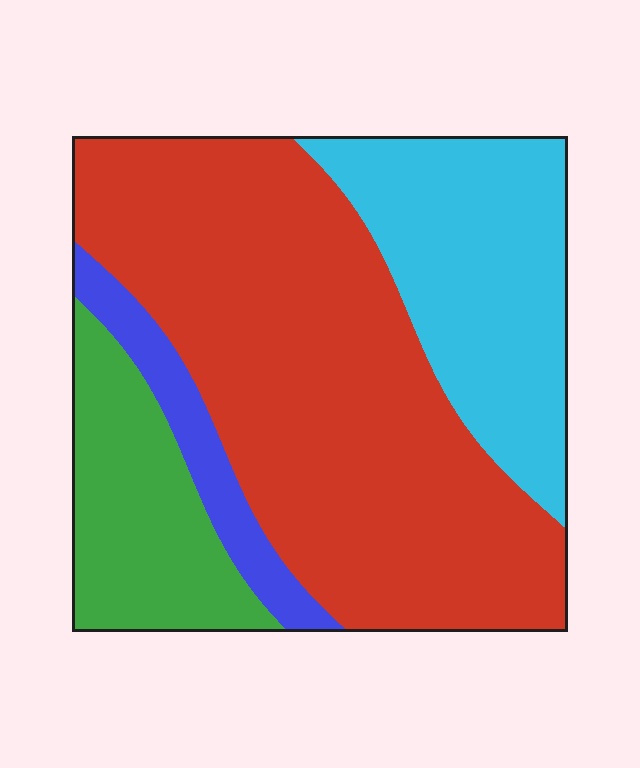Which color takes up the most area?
Red, at roughly 55%.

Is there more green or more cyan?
Cyan.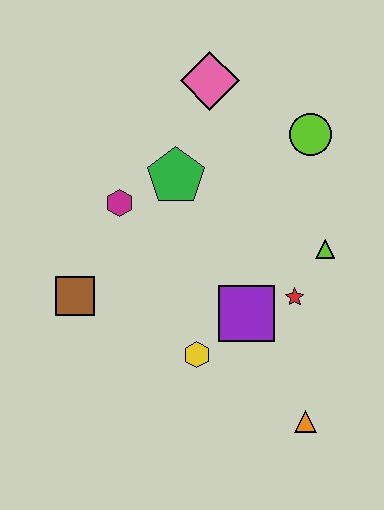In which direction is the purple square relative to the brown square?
The purple square is to the right of the brown square.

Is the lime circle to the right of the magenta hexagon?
Yes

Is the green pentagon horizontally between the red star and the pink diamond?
No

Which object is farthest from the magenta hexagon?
The orange triangle is farthest from the magenta hexagon.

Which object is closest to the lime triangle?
The red star is closest to the lime triangle.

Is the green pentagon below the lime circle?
Yes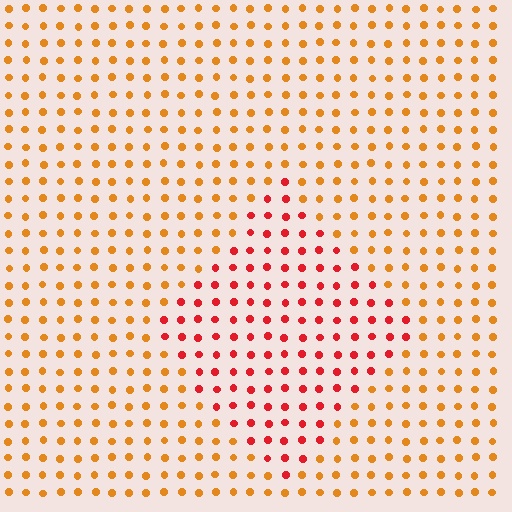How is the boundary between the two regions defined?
The boundary is defined purely by a slight shift in hue (about 37 degrees). Spacing, size, and orientation are identical on both sides.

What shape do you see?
I see a diamond.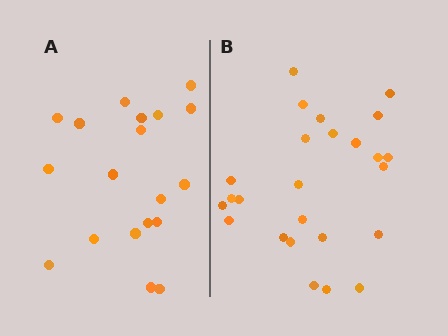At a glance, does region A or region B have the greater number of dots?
Region B (the right region) has more dots.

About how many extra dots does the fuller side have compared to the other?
Region B has about 6 more dots than region A.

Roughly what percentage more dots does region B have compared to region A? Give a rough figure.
About 30% more.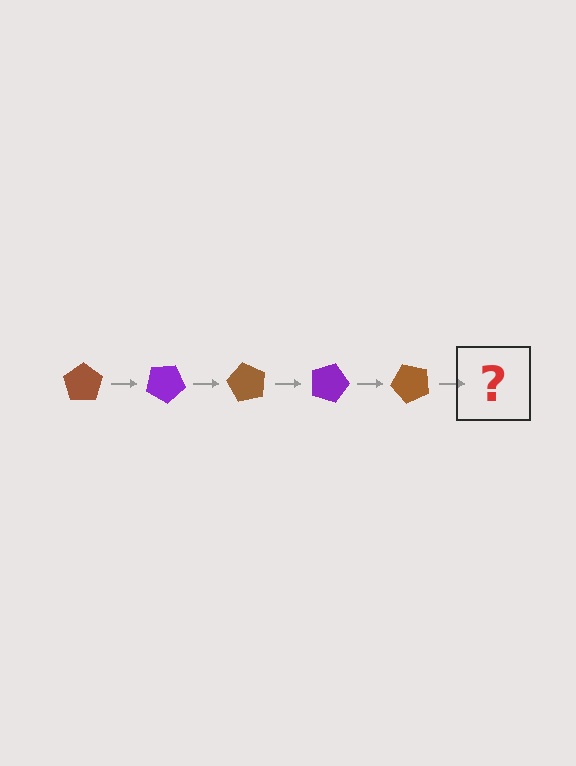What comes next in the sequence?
The next element should be a purple pentagon, rotated 150 degrees from the start.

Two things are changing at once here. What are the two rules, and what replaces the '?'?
The two rules are that it rotates 30 degrees each step and the color cycles through brown and purple. The '?' should be a purple pentagon, rotated 150 degrees from the start.